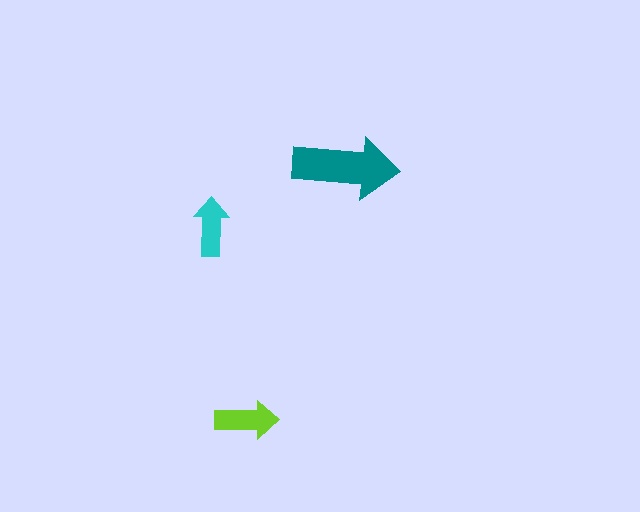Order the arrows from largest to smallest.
the teal one, the lime one, the cyan one.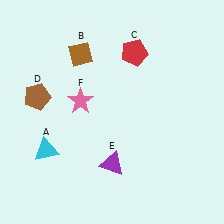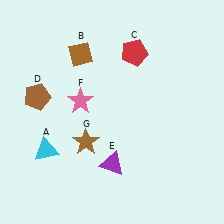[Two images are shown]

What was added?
A brown star (G) was added in Image 2.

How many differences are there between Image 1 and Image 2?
There is 1 difference between the two images.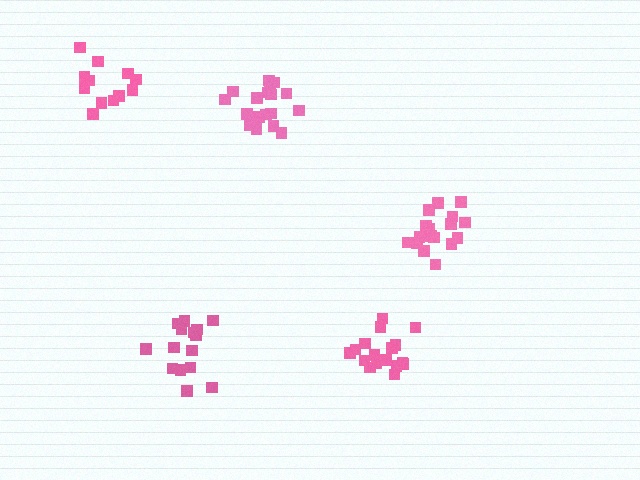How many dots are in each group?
Group 1: 15 dots, Group 2: 12 dots, Group 3: 18 dots, Group 4: 17 dots, Group 5: 17 dots (79 total).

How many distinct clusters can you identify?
There are 5 distinct clusters.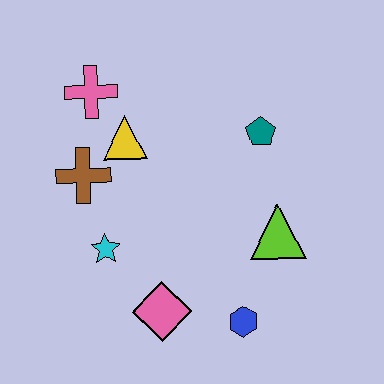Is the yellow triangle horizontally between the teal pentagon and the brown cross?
Yes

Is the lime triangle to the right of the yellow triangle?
Yes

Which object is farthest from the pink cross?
The blue hexagon is farthest from the pink cross.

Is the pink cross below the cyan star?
No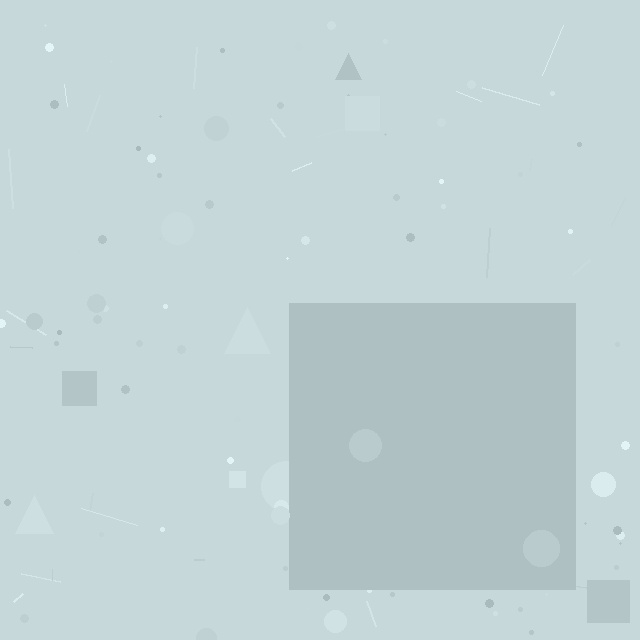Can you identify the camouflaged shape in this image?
The camouflaged shape is a square.